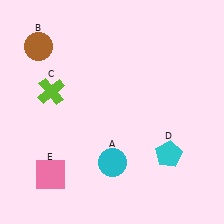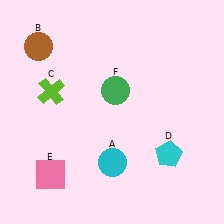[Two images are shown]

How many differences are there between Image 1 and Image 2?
There is 1 difference between the two images.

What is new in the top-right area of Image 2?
A green circle (F) was added in the top-right area of Image 2.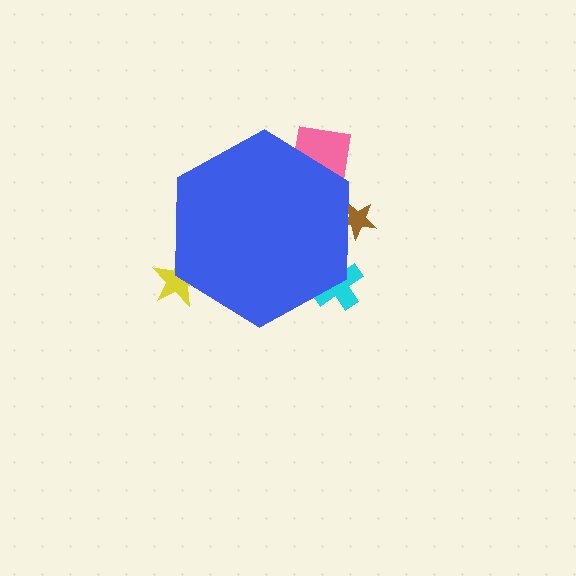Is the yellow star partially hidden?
Yes, the yellow star is partially hidden behind the blue hexagon.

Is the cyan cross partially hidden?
Yes, the cyan cross is partially hidden behind the blue hexagon.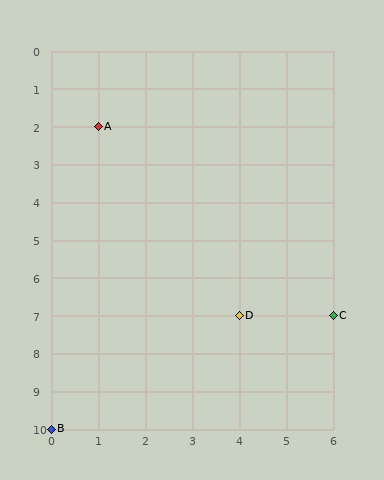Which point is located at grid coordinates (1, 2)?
Point A is at (1, 2).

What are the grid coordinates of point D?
Point D is at grid coordinates (4, 7).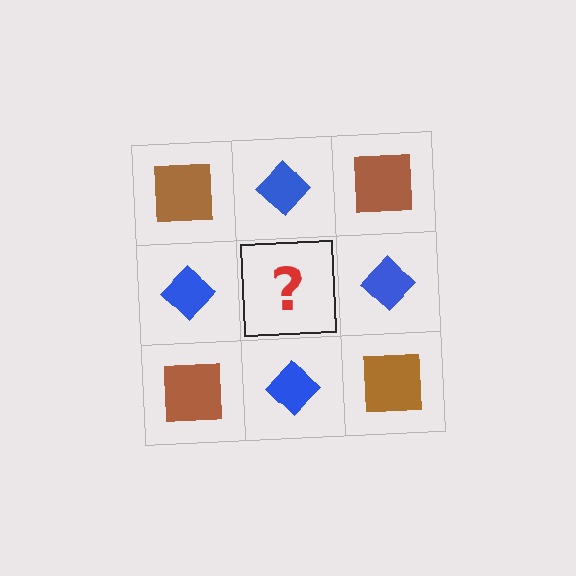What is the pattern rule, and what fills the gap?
The rule is that it alternates brown square and blue diamond in a checkerboard pattern. The gap should be filled with a brown square.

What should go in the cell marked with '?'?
The missing cell should contain a brown square.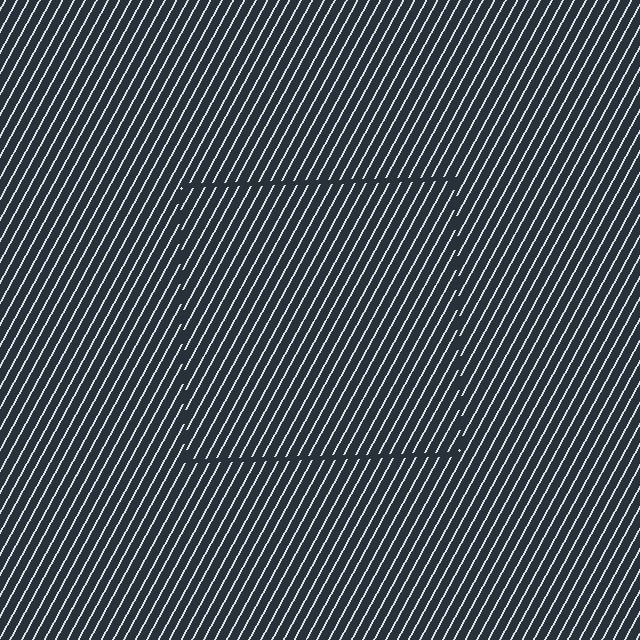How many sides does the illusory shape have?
4 sides — the line-ends trace a square.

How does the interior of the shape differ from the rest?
The interior of the shape contains the same grating, shifted by half a period — the contour is defined by the phase discontinuity where line-ends from the inner and outer gratings abut.